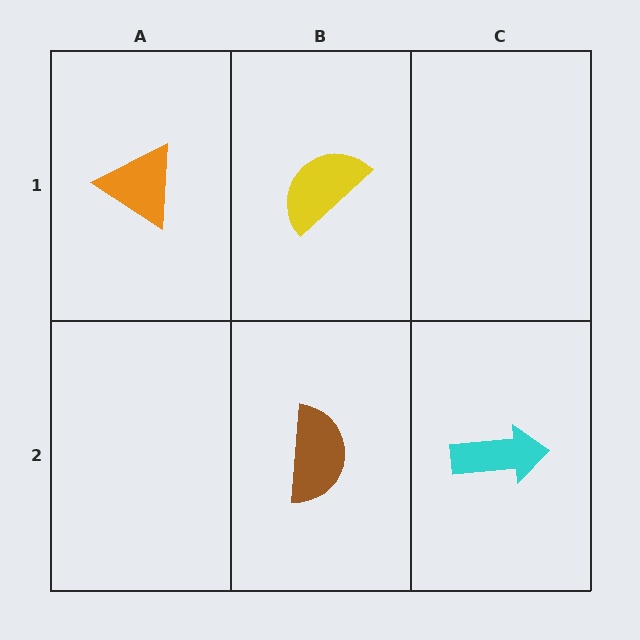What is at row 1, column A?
An orange triangle.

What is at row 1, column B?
A yellow semicircle.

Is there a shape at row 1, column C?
No, that cell is empty.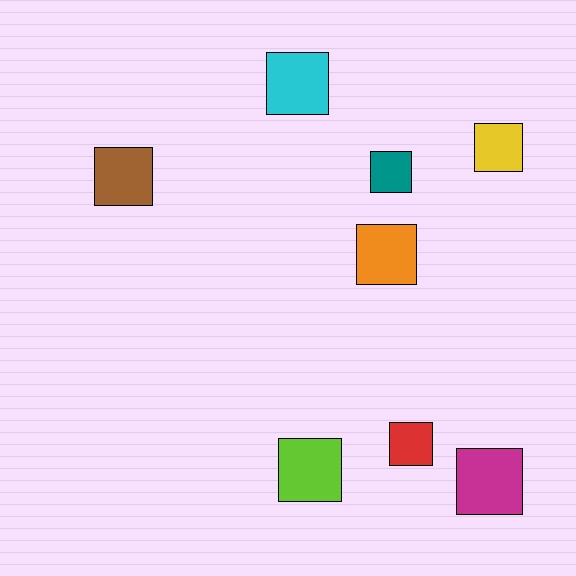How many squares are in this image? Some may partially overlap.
There are 8 squares.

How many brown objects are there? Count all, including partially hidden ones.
There is 1 brown object.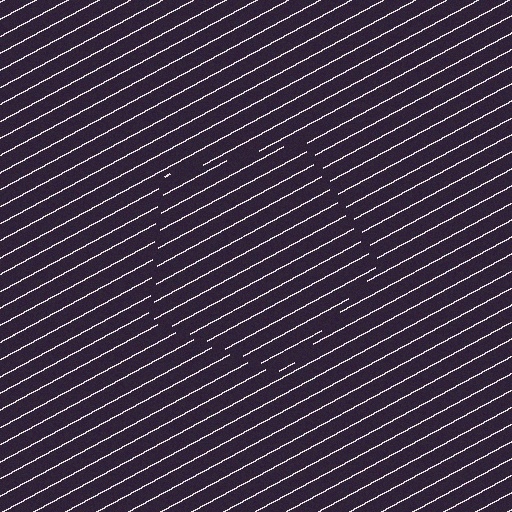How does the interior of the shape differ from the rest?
The interior of the shape contains the same grating, shifted by half a period — the contour is defined by the phase discontinuity where line-ends from the inner and outer gratings abut.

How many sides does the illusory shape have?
5 sides — the line-ends trace a pentagon.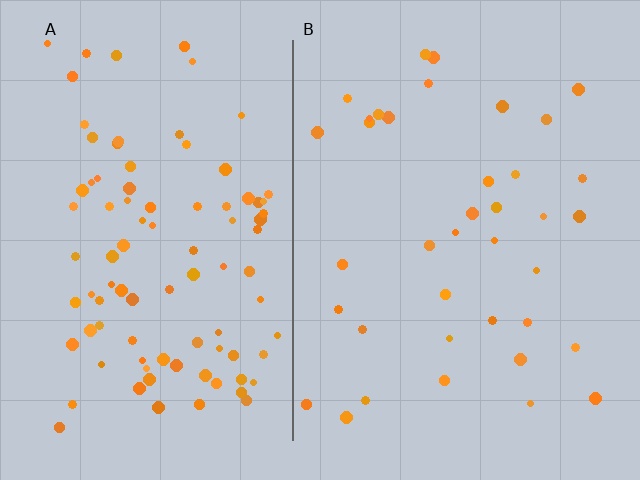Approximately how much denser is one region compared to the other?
Approximately 2.5× — region A over region B.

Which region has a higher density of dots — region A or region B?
A (the left).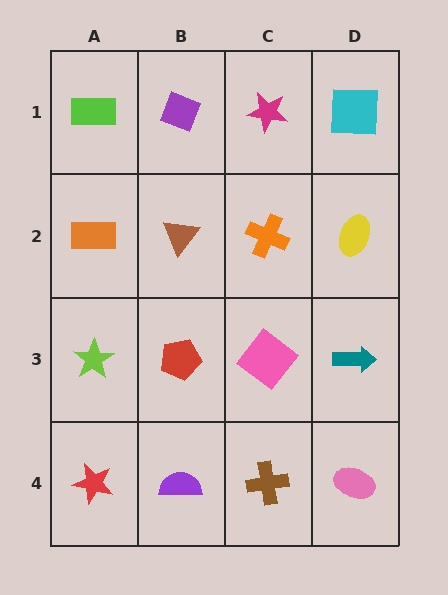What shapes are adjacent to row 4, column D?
A teal arrow (row 3, column D), a brown cross (row 4, column C).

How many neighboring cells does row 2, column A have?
3.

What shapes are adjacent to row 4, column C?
A pink diamond (row 3, column C), a purple semicircle (row 4, column B), a pink ellipse (row 4, column D).